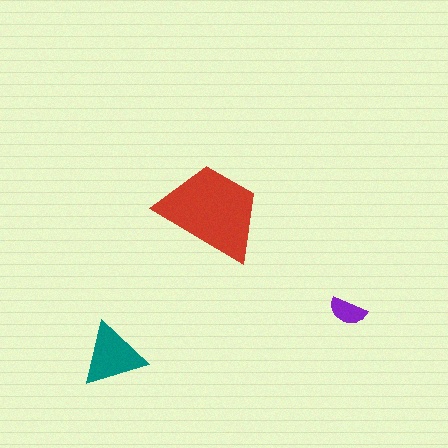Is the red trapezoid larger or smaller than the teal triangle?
Larger.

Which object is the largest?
The red trapezoid.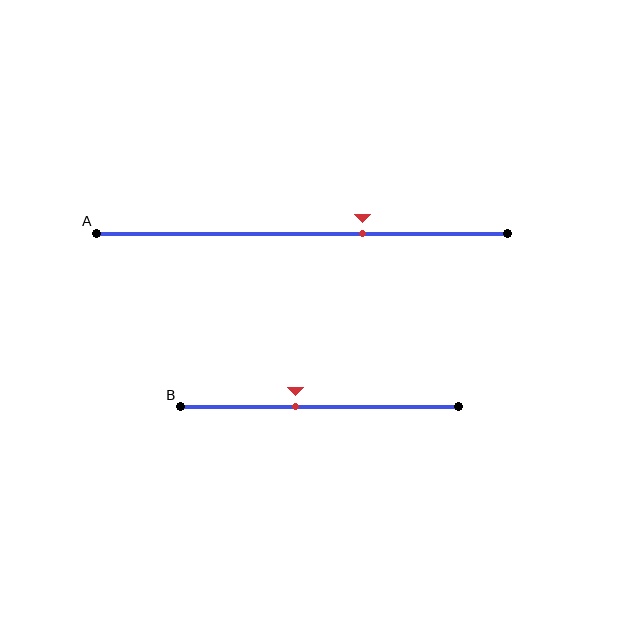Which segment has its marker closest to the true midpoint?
Segment B has its marker closest to the true midpoint.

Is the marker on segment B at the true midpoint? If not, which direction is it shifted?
No, the marker on segment B is shifted to the left by about 9% of the segment length.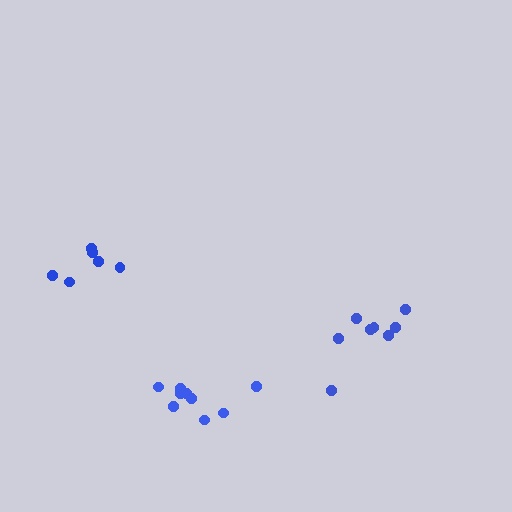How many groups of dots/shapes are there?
There are 3 groups.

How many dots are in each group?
Group 1: 8 dots, Group 2: 6 dots, Group 3: 9 dots (23 total).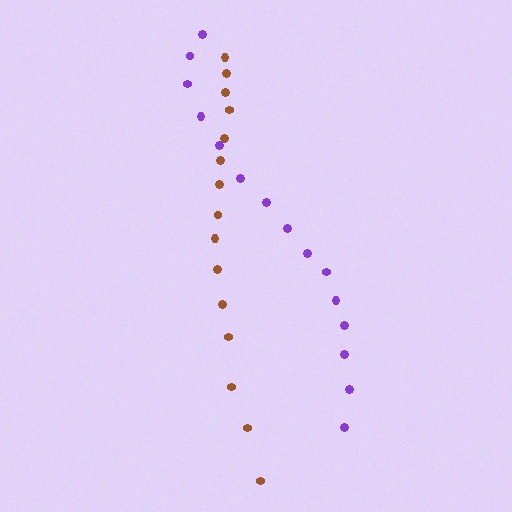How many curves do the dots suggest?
There are 2 distinct paths.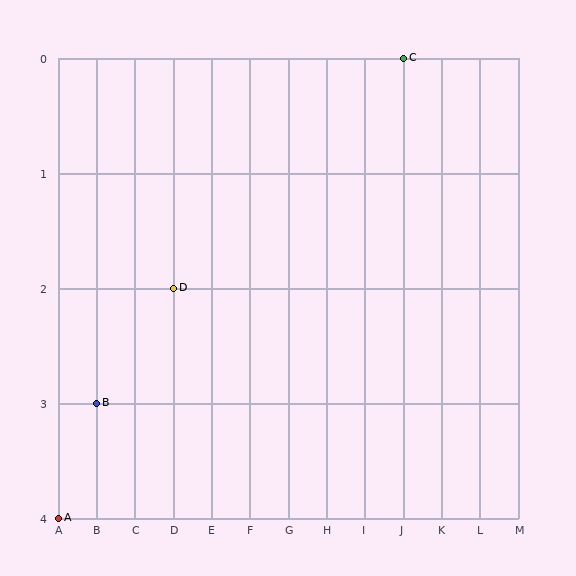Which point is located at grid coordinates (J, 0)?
Point C is at (J, 0).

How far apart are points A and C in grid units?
Points A and C are 9 columns and 4 rows apart (about 9.8 grid units diagonally).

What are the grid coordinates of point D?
Point D is at grid coordinates (D, 2).